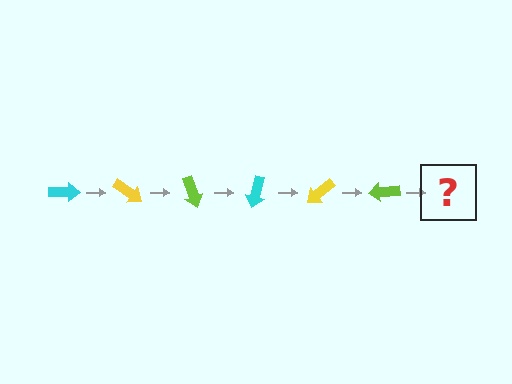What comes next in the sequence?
The next element should be a cyan arrow, rotated 210 degrees from the start.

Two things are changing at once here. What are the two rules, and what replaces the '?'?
The two rules are that it rotates 35 degrees each step and the color cycles through cyan, yellow, and lime. The '?' should be a cyan arrow, rotated 210 degrees from the start.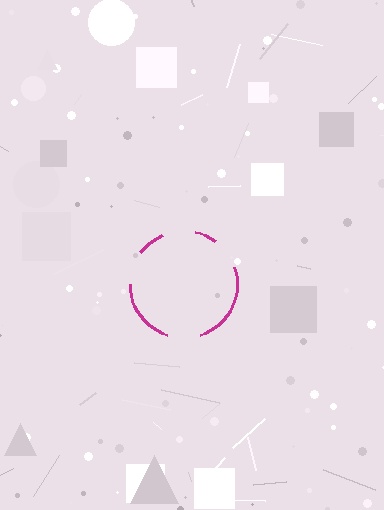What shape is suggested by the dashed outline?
The dashed outline suggests a circle.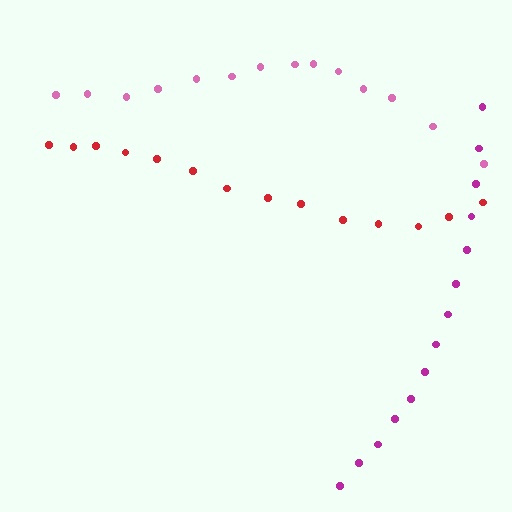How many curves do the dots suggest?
There are 3 distinct paths.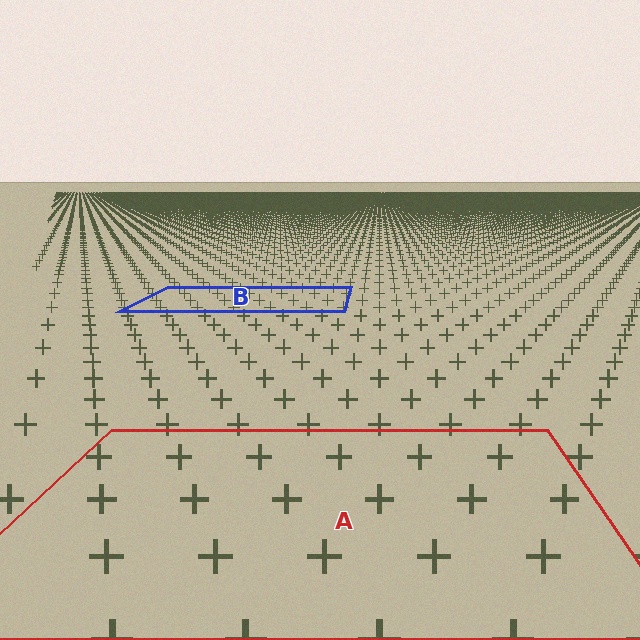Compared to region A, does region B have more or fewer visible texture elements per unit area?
Region B has more texture elements per unit area — they are packed more densely because it is farther away.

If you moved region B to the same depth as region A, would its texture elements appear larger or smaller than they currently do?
They would appear larger. At a closer depth, the same texture elements are projected at a bigger on-screen size.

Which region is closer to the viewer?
Region A is closer. The texture elements there are larger and more spread out.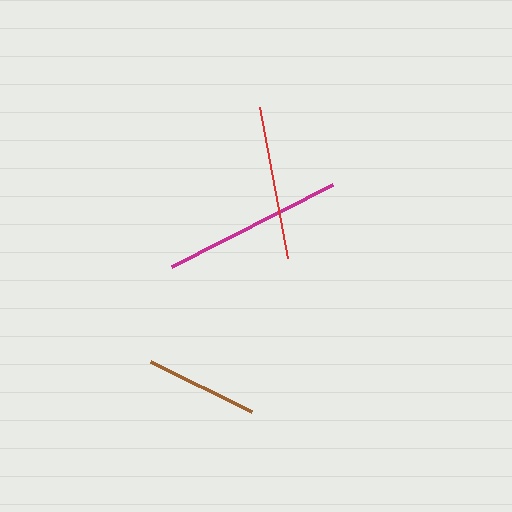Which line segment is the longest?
The magenta line is the longest at approximately 180 pixels.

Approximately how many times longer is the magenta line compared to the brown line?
The magenta line is approximately 1.6 times the length of the brown line.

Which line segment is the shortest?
The brown line is the shortest at approximately 112 pixels.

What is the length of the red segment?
The red segment is approximately 154 pixels long.